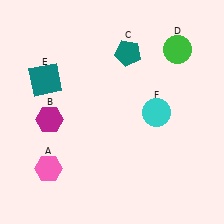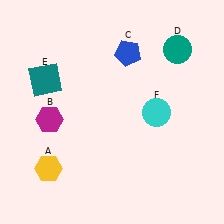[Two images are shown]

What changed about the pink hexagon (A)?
In Image 1, A is pink. In Image 2, it changed to yellow.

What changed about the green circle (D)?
In Image 1, D is green. In Image 2, it changed to teal.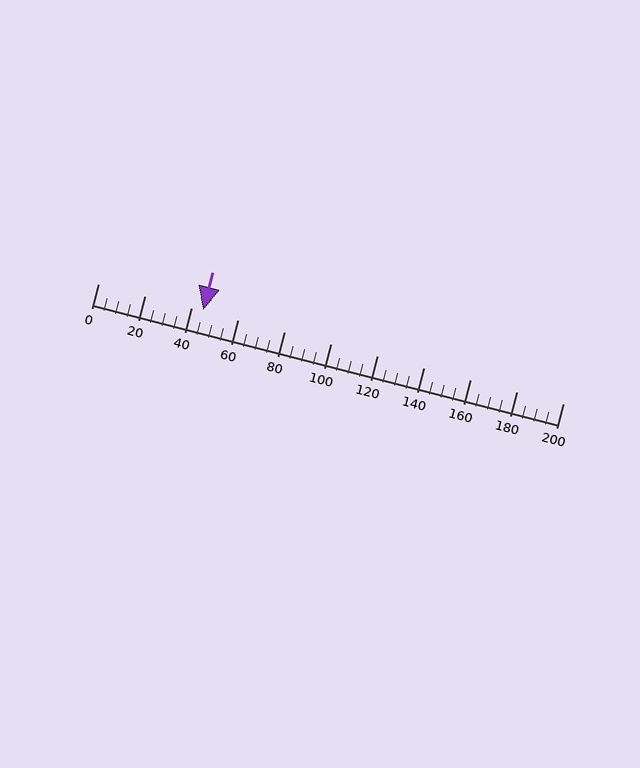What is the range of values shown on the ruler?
The ruler shows values from 0 to 200.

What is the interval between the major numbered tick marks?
The major tick marks are spaced 20 units apart.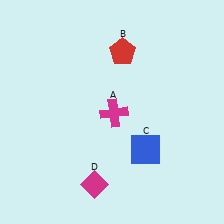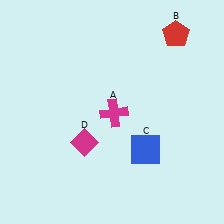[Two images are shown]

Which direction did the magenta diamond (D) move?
The magenta diamond (D) moved up.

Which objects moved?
The objects that moved are: the red pentagon (B), the magenta diamond (D).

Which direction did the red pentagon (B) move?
The red pentagon (B) moved right.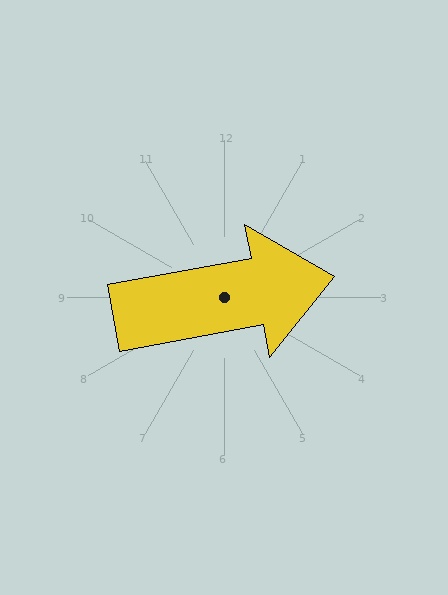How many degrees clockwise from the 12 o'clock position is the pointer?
Approximately 79 degrees.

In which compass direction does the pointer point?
East.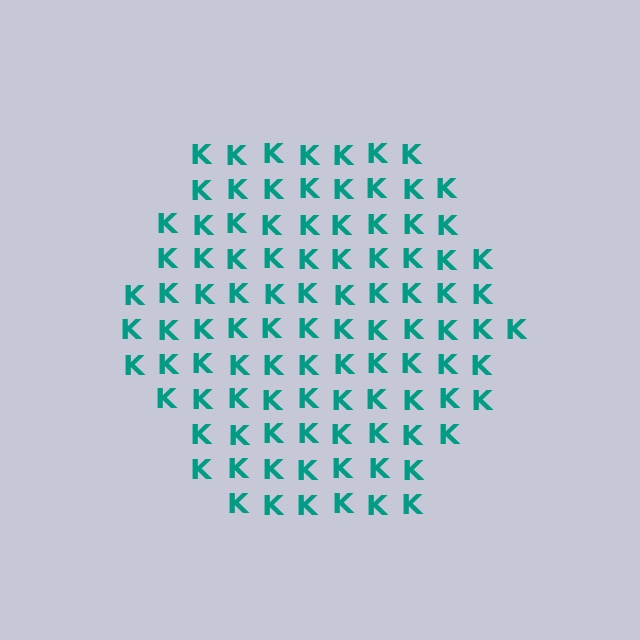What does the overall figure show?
The overall figure shows a hexagon.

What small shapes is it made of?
It is made of small letter K's.